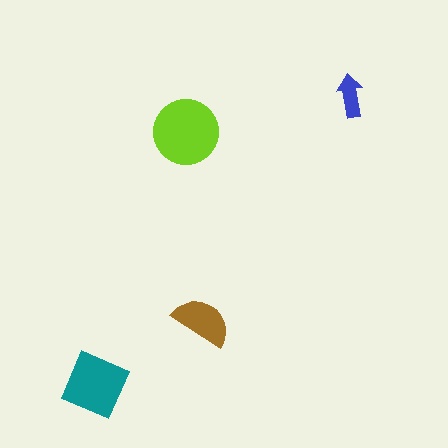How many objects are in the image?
There are 4 objects in the image.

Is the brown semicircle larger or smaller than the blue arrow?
Larger.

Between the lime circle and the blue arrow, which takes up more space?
The lime circle.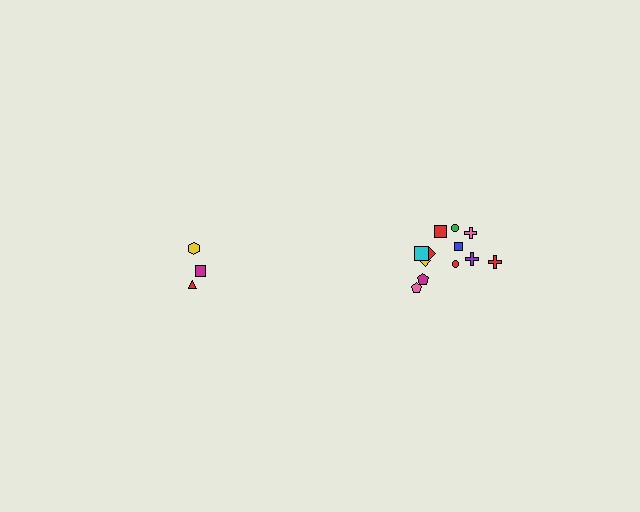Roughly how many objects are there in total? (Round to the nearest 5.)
Roughly 15 objects in total.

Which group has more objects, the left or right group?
The right group.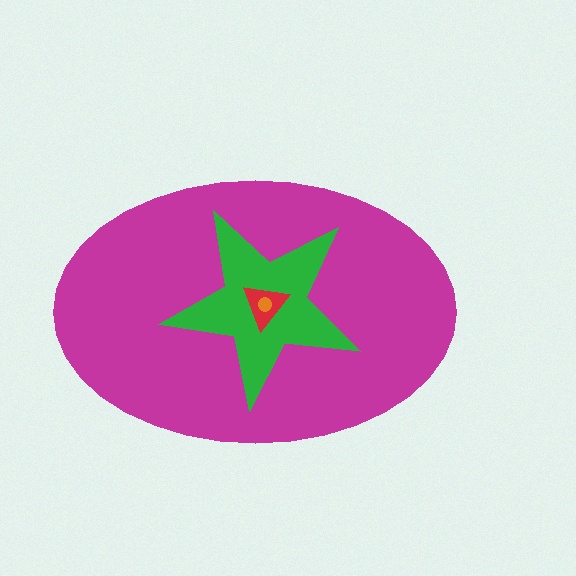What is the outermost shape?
The magenta ellipse.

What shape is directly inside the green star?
The red triangle.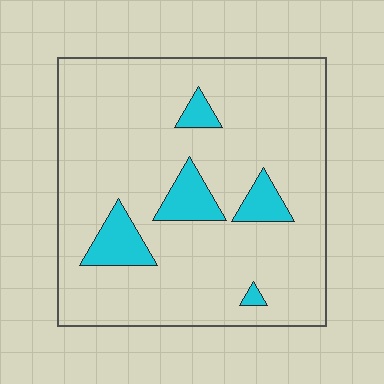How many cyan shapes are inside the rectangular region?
5.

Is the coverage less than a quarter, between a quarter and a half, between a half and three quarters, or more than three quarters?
Less than a quarter.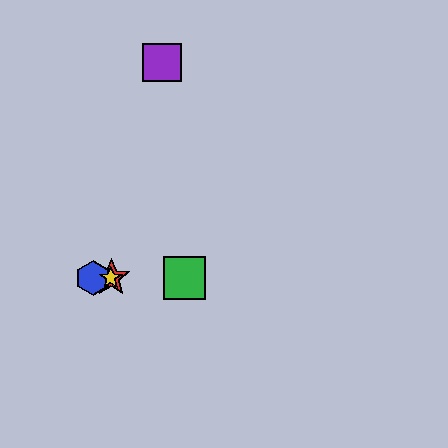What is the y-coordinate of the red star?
The red star is at y≈278.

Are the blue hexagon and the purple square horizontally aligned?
No, the blue hexagon is at y≈278 and the purple square is at y≈63.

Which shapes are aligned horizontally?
The red star, the blue hexagon, the green square, the yellow star are aligned horizontally.